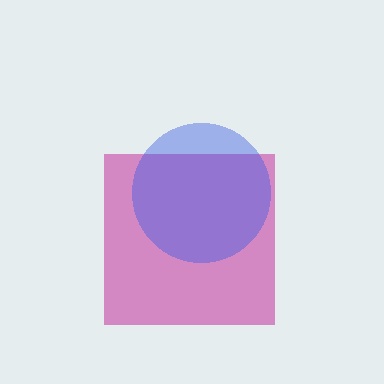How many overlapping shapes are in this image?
There are 2 overlapping shapes in the image.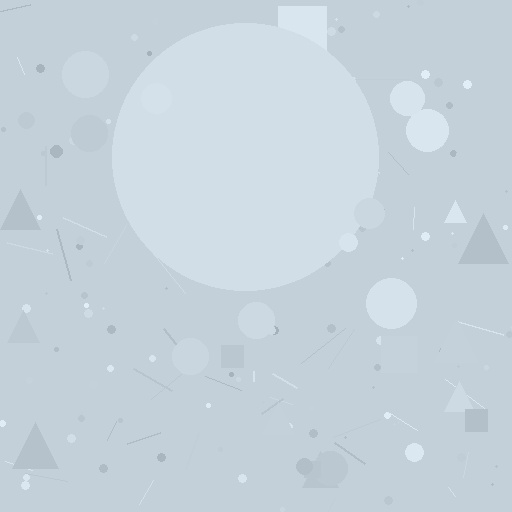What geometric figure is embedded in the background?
A circle is embedded in the background.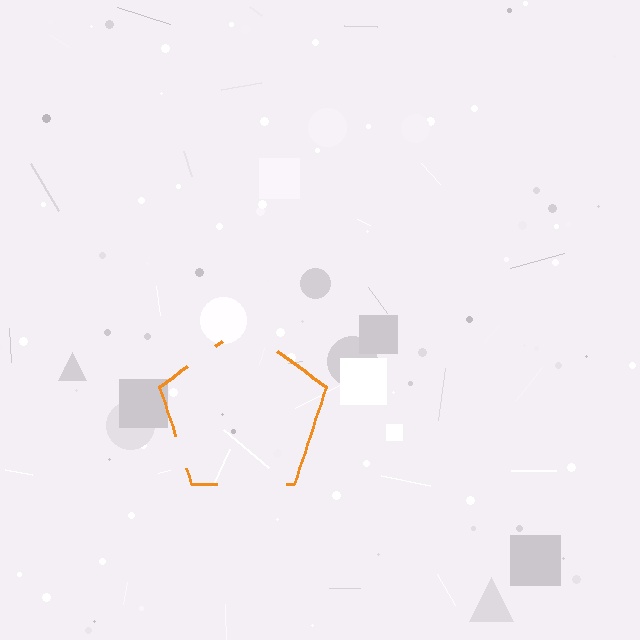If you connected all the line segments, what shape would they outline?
They would outline a pentagon.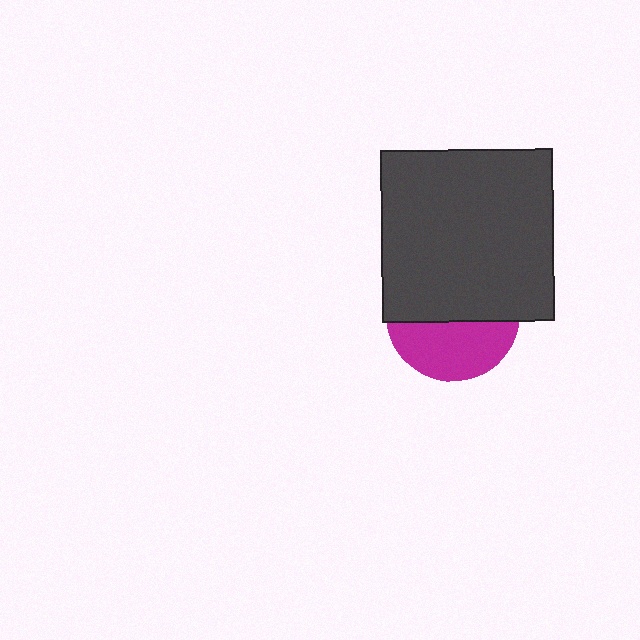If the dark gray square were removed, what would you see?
You would see the complete magenta circle.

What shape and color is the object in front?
The object in front is a dark gray square.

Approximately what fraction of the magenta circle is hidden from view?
Roughly 57% of the magenta circle is hidden behind the dark gray square.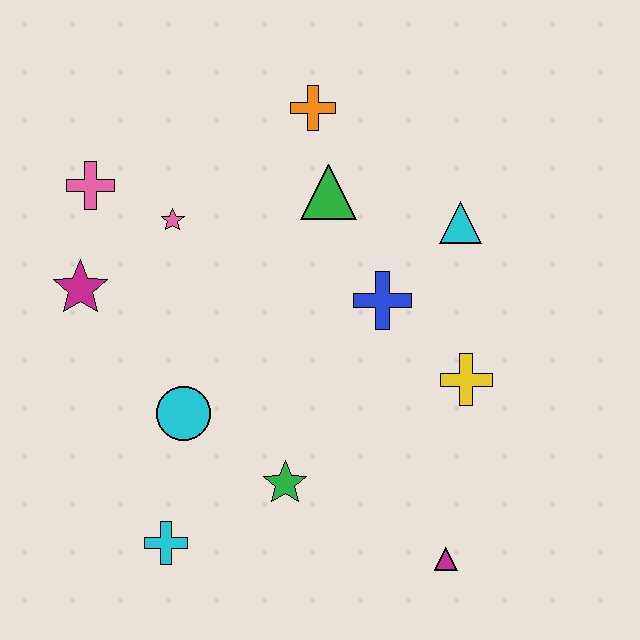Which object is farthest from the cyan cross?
The orange cross is farthest from the cyan cross.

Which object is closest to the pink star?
The pink cross is closest to the pink star.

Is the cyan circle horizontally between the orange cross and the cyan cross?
Yes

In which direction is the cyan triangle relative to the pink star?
The cyan triangle is to the right of the pink star.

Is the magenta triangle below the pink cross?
Yes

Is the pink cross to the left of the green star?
Yes